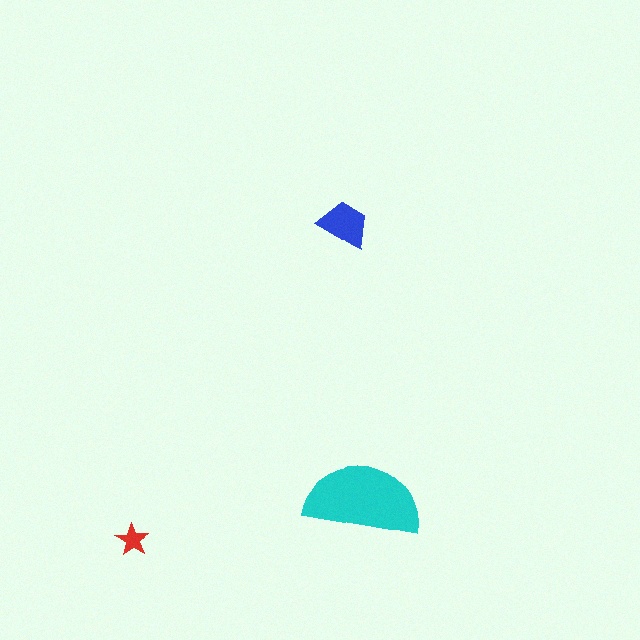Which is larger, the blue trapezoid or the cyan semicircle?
The cyan semicircle.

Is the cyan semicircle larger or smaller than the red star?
Larger.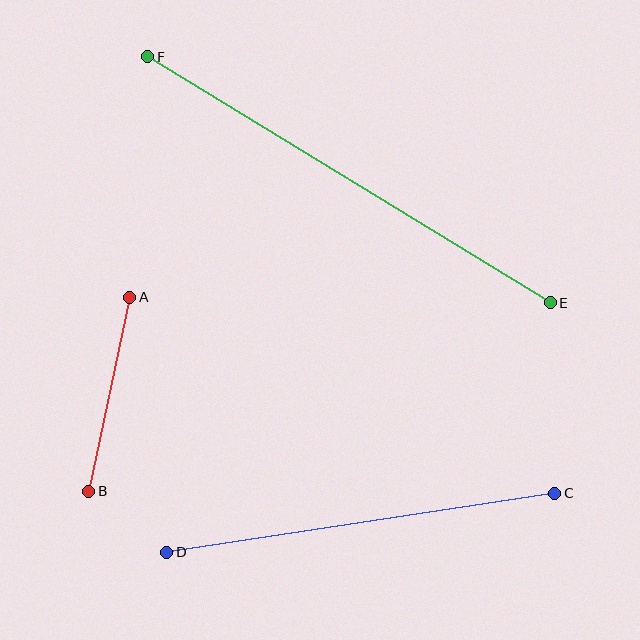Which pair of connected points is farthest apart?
Points E and F are farthest apart.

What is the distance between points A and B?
The distance is approximately 198 pixels.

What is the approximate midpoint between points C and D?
The midpoint is at approximately (361, 523) pixels.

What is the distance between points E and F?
The distance is approximately 472 pixels.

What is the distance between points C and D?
The distance is approximately 392 pixels.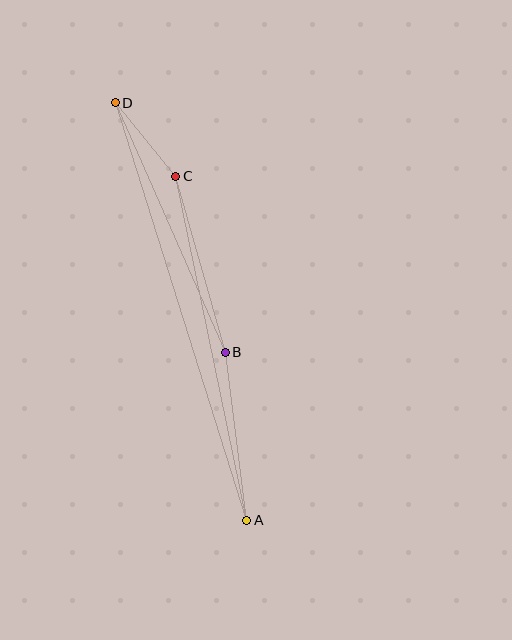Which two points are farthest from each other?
Points A and D are farthest from each other.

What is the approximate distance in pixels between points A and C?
The distance between A and C is approximately 351 pixels.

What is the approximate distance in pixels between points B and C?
The distance between B and C is approximately 183 pixels.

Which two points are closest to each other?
Points C and D are closest to each other.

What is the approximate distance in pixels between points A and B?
The distance between A and B is approximately 169 pixels.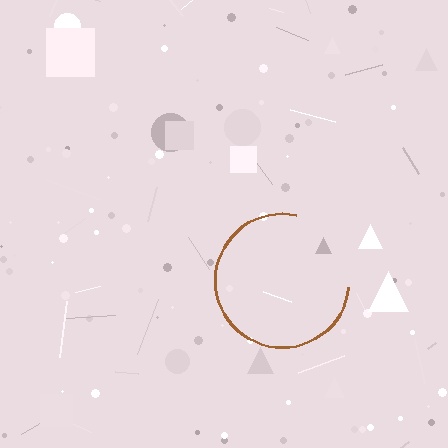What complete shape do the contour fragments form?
The contour fragments form a circle.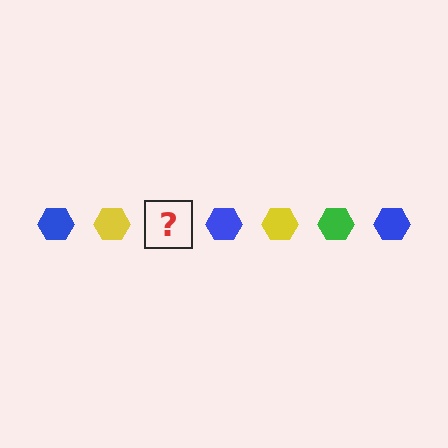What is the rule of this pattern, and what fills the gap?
The rule is that the pattern cycles through blue, yellow, green hexagons. The gap should be filled with a green hexagon.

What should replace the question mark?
The question mark should be replaced with a green hexagon.